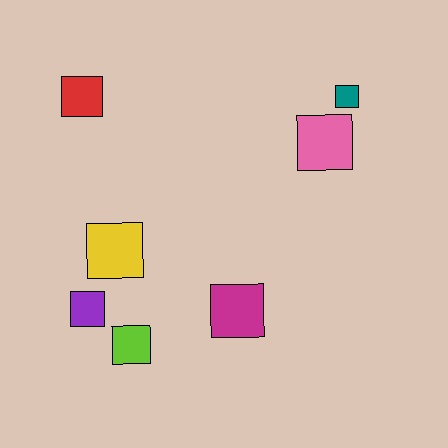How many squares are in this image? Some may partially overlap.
There are 7 squares.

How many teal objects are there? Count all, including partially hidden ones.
There is 1 teal object.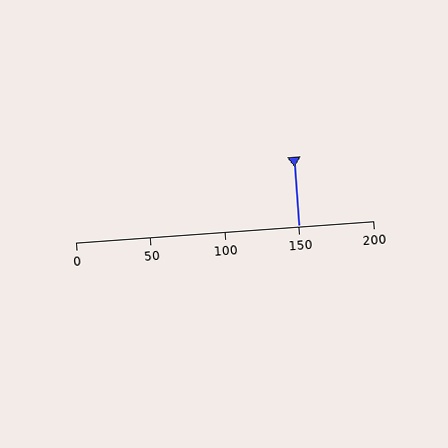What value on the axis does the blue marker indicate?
The marker indicates approximately 150.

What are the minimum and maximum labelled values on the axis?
The axis runs from 0 to 200.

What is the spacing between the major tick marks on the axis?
The major ticks are spaced 50 apart.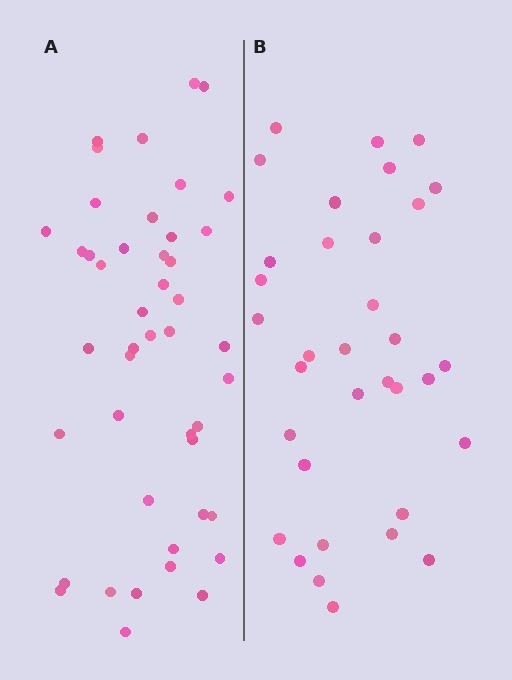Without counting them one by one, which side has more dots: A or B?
Region A (the left region) has more dots.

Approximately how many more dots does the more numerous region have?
Region A has roughly 12 or so more dots than region B.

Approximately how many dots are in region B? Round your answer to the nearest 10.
About 30 dots. (The exact count is 34, which rounds to 30.)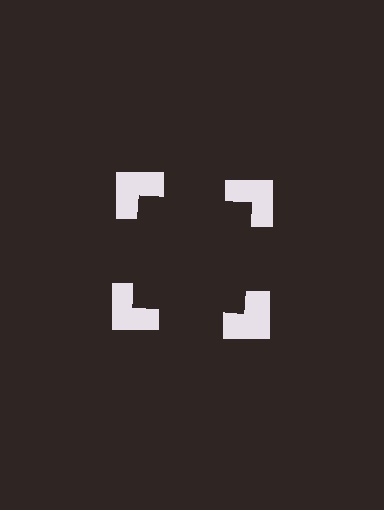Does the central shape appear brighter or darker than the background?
It typically appears slightly darker than the background, even though no actual brightness change is drawn.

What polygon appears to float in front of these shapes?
An illusory square — its edges are inferred from the aligned wedge cuts in the notched squares, not physically drawn.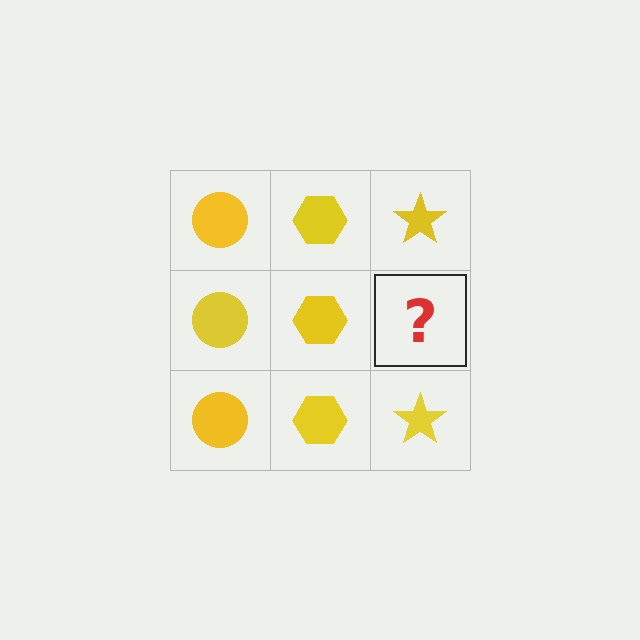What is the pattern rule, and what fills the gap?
The rule is that each column has a consistent shape. The gap should be filled with a yellow star.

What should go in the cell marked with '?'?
The missing cell should contain a yellow star.